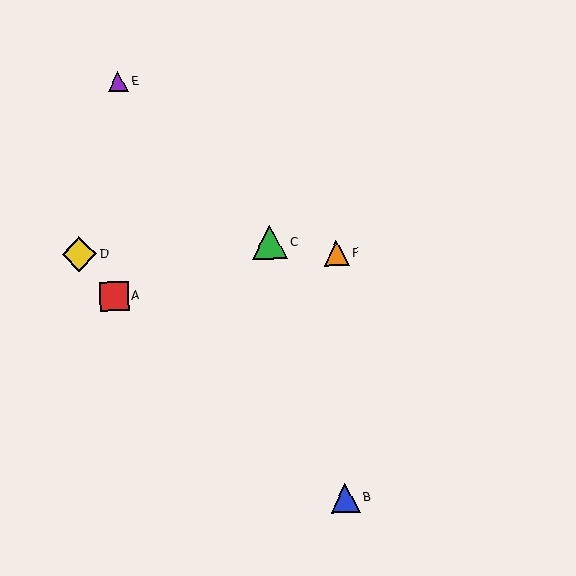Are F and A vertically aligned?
No, F is at x≈337 and A is at x≈114.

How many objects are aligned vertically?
2 objects (B, F) are aligned vertically.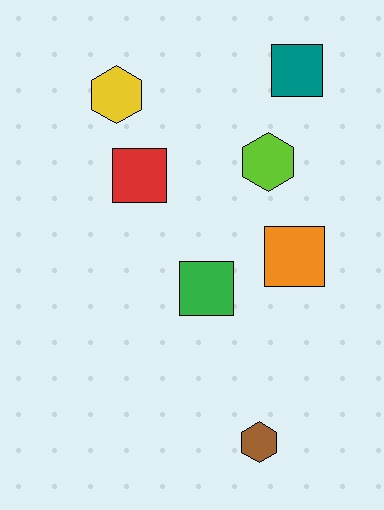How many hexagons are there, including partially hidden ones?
There are 3 hexagons.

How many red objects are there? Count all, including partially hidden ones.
There is 1 red object.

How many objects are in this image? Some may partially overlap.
There are 7 objects.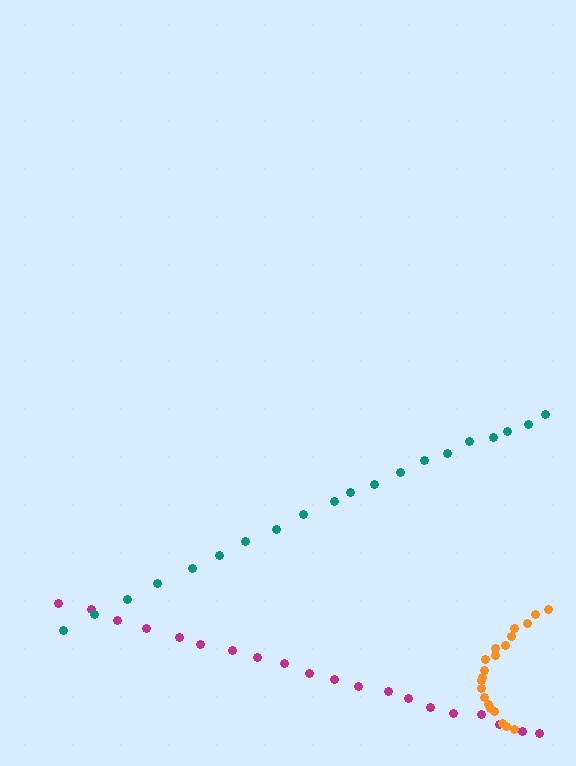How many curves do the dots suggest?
There are 3 distinct paths.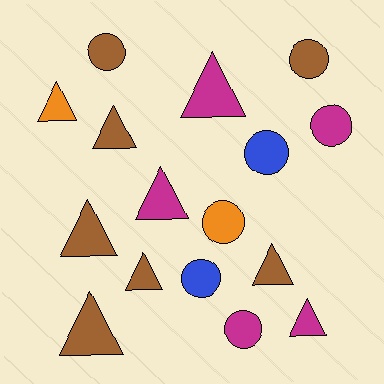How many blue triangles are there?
There are no blue triangles.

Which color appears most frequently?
Brown, with 7 objects.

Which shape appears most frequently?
Triangle, with 9 objects.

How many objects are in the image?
There are 16 objects.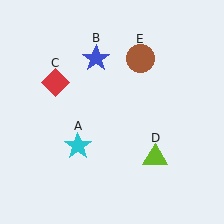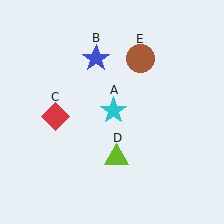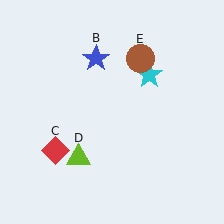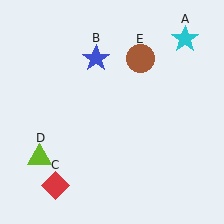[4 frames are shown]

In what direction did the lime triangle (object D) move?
The lime triangle (object D) moved left.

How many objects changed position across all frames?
3 objects changed position: cyan star (object A), red diamond (object C), lime triangle (object D).